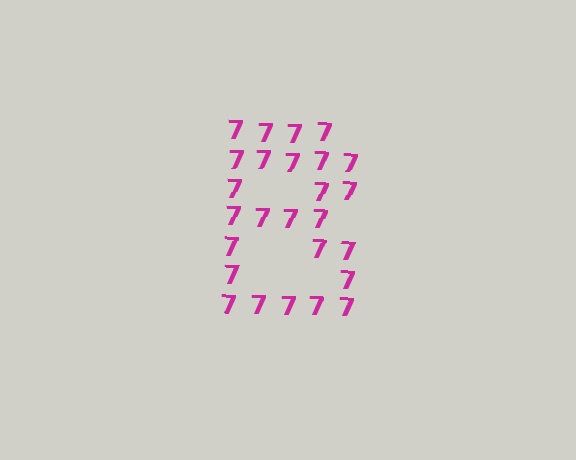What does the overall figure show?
The overall figure shows the letter B.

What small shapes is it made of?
It is made of small digit 7's.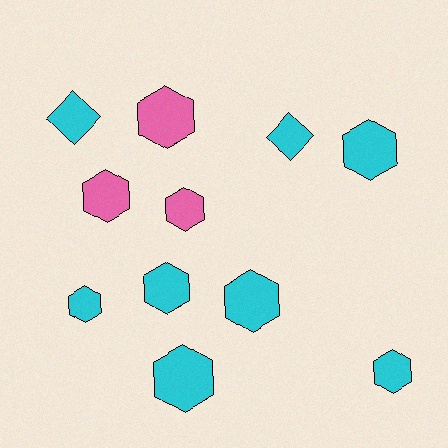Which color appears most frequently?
Cyan, with 8 objects.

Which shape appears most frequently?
Hexagon, with 9 objects.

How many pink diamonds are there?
There are no pink diamonds.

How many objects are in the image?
There are 11 objects.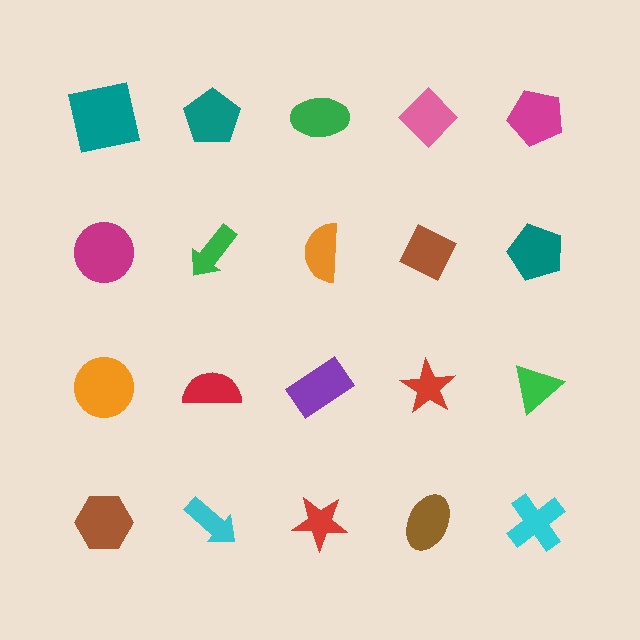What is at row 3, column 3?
A purple rectangle.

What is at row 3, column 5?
A green triangle.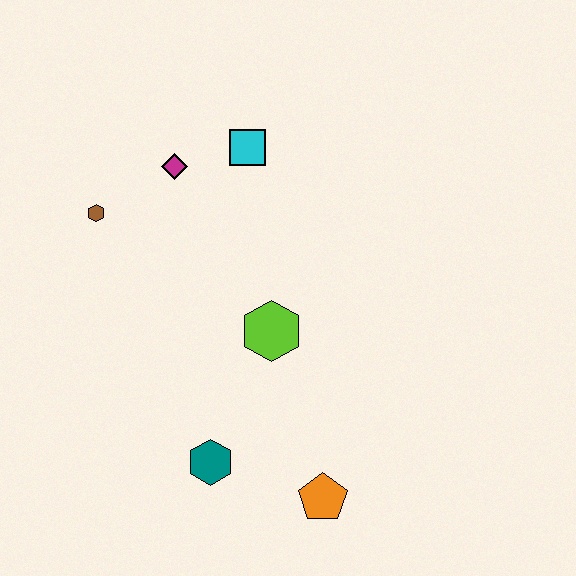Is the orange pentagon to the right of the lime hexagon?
Yes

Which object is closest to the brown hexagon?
The magenta diamond is closest to the brown hexagon.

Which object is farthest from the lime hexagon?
The brown hexagon is farthest from the lime hexagon.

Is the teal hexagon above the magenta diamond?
No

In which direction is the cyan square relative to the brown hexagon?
The cyan square is to the right of the brown hexagon.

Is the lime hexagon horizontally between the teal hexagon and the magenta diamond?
No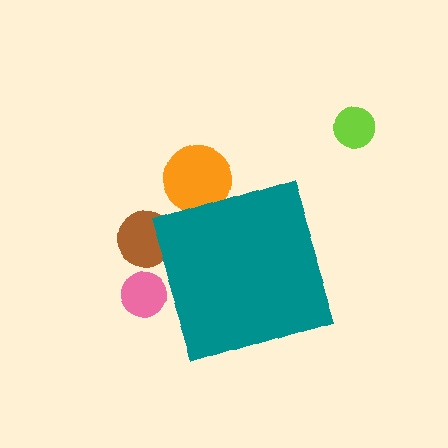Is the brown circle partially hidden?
Yes, the brown circle is partially hidden behind the teal diamond.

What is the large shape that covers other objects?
A teal diamond.